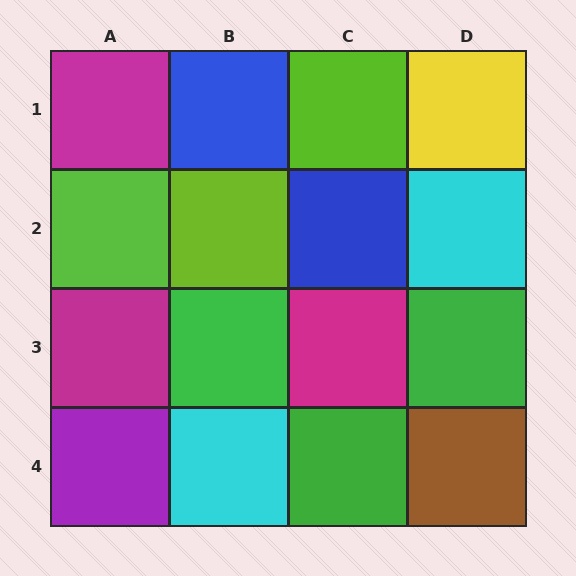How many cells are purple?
1 cell is purple.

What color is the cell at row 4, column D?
Brown.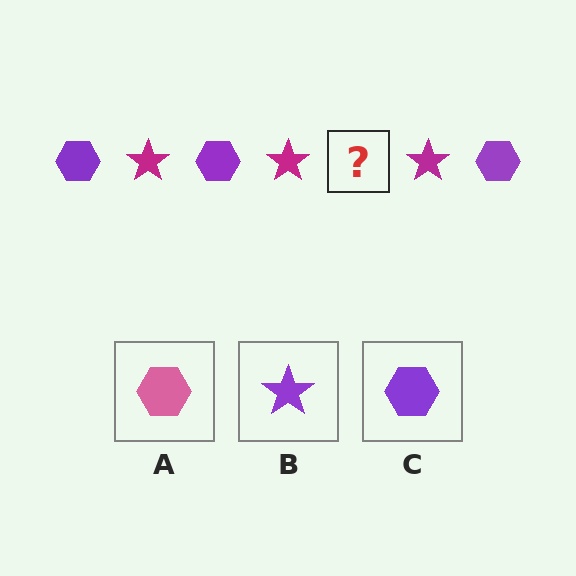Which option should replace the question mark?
Option C.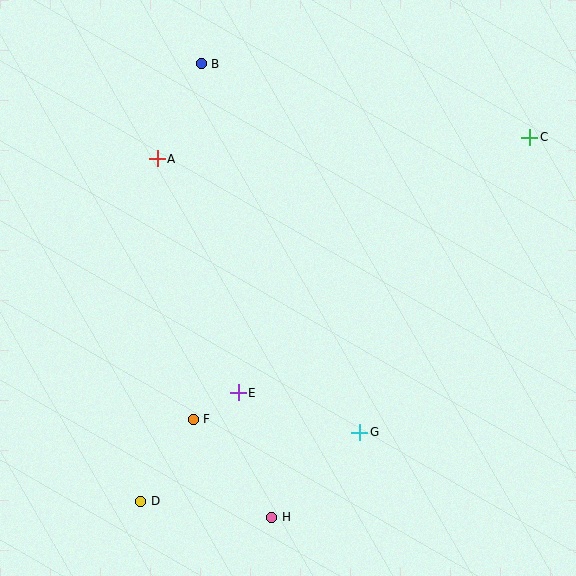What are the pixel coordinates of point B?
Point B is at (201, 64).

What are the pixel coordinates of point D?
Point D is at (141, 501).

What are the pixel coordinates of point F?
Point F is at (193, 419).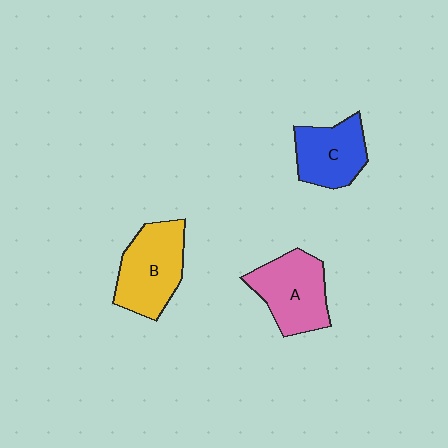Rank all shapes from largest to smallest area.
From largest to smallest: B (yellow), A (pink), C (blue).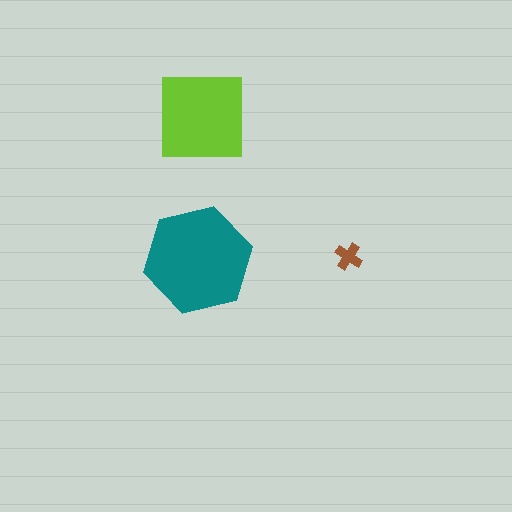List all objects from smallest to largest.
The brown cross, the lime square, the teal hexagon.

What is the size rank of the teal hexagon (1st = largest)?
1st.